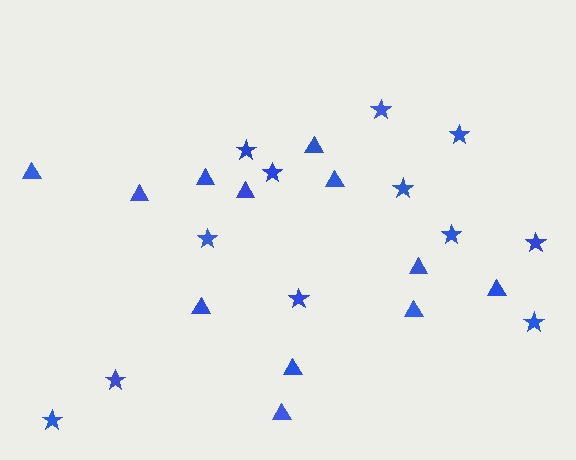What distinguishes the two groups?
There are 2 groups: one group of stars (12) and one group of triangles (12).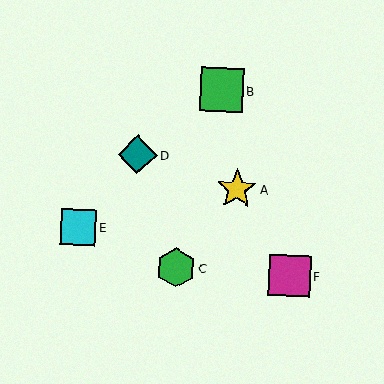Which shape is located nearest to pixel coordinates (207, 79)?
The green square (labeled B) at (222, 90) is nearest to that location.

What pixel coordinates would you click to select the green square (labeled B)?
Click at (222, 90) to select the green square B.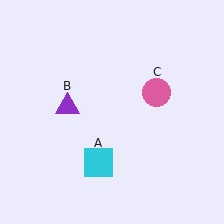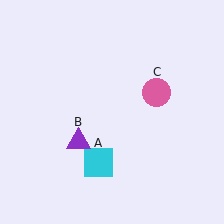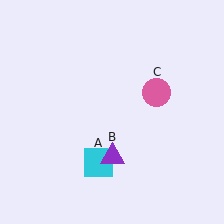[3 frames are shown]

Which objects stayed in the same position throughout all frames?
Cyan square (object A) and pink circle (object C) remained stationary.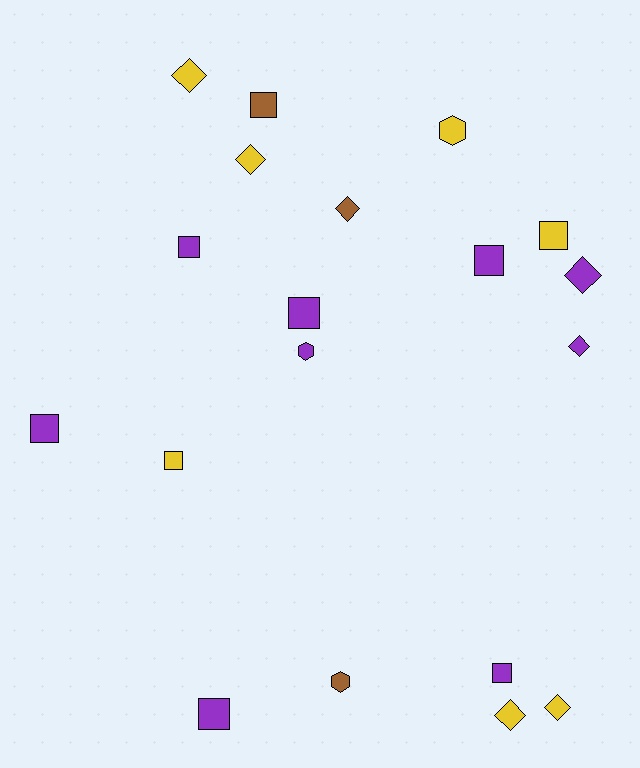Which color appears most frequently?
Purple, with 9 objects.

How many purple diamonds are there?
There are 2 purple diamonds.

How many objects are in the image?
There are 19 objects.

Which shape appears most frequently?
Square, with 9 objects.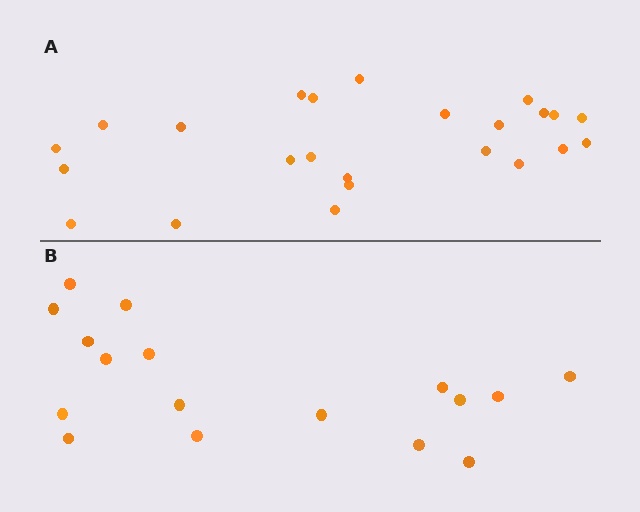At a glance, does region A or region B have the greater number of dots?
Region A (the top region) has more dots.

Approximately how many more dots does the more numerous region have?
Region A has roughly 8 or so more dots than region B.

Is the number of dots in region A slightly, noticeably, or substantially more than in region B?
Region A has noticeably more, but not dramatically so. The ratio is roughly 1.4 to 1.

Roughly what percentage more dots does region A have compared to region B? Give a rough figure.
About 40% more.